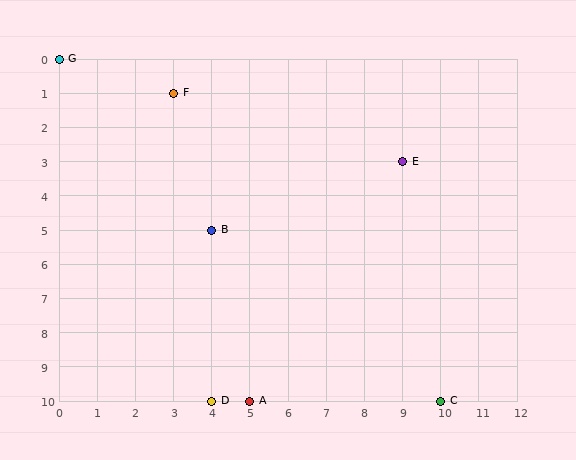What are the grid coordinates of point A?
Point A is at grid coordinates (5, 10).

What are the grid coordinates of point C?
Point C is at grid coordinates (10, 10).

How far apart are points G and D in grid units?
Points G and D are 4 columns and 10 rows apart (about 10.8 grid units diagonally).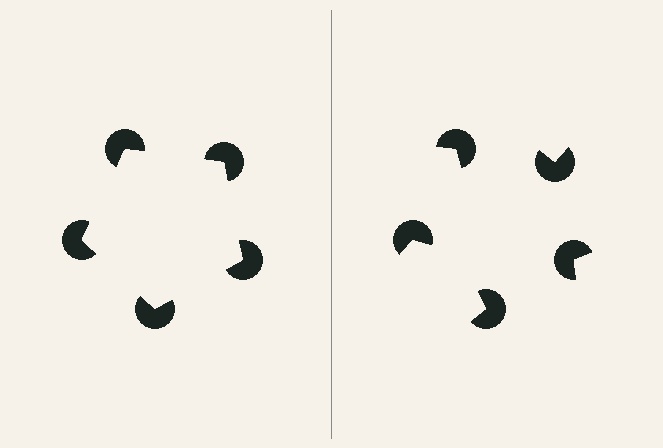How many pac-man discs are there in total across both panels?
10 — 5 on each side.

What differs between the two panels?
The pac-man discs are positioned identically on both sides; only the wedge orientations differ. On the left they align to a pentagon; on the right they are misaligned.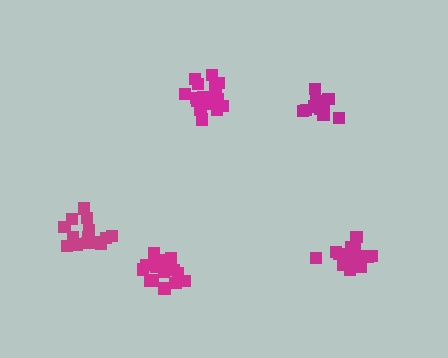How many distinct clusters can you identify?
There are 5 distinct clusters.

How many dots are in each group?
Group 1: 14 dots, Group 2: 16 dots, Group 3: 13 dots, Group 4: 18 dots, Group 5: 18 dots (79 total).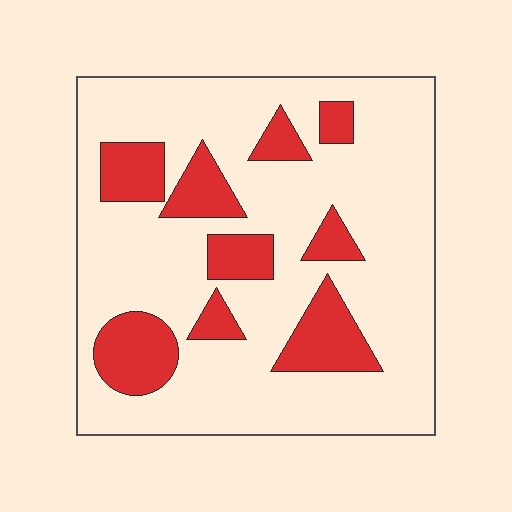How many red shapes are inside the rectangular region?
9.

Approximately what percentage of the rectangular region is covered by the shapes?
Approximately 20%.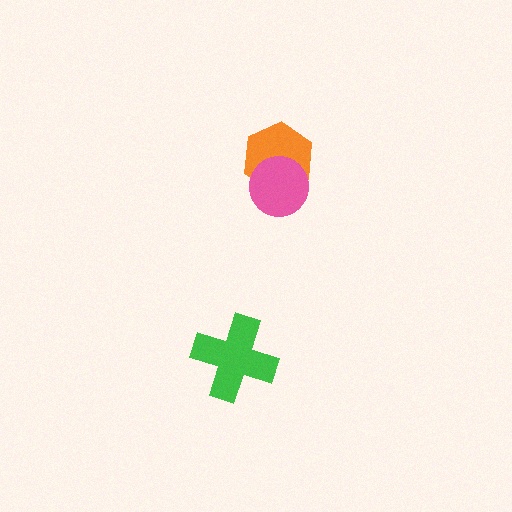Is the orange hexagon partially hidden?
Yes, it is partially covered by another shape.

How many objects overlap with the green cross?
0 objects overlap with the green cross.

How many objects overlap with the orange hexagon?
1 object overlaps with the orange hexagon.